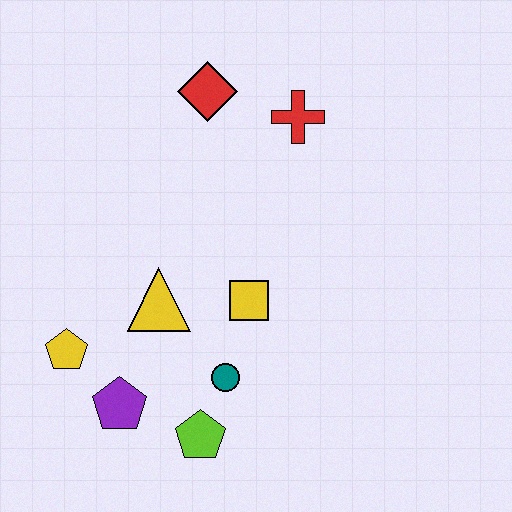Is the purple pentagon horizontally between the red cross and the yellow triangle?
No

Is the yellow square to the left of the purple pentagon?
No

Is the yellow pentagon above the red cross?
No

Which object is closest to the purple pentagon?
The yellow pentagon is closest to the purple pentagon.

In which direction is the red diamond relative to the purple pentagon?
The red diamond is above the purple pentagon.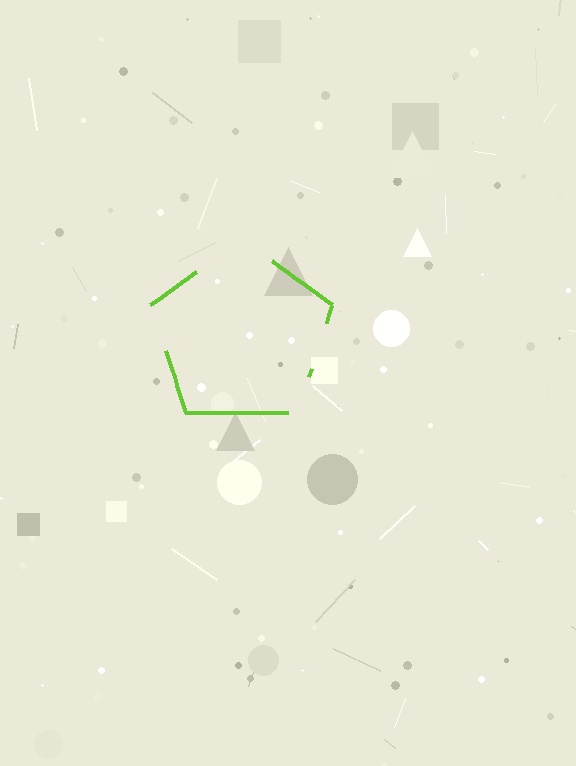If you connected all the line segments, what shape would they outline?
They would outline a pentagon.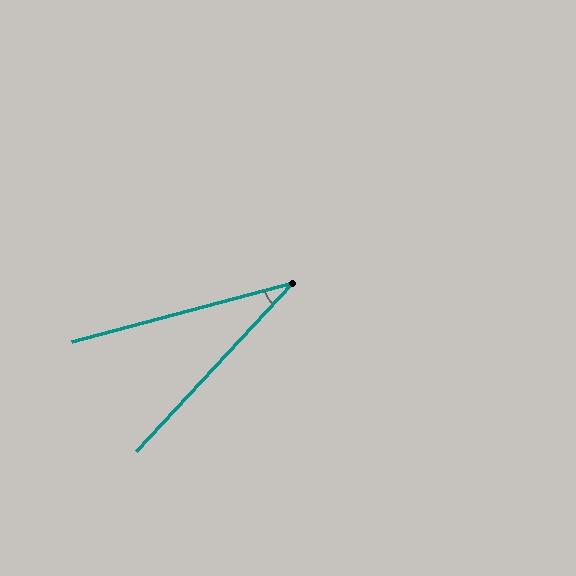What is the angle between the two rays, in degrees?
Approximately 32 degrees.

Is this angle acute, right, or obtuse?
It is acute.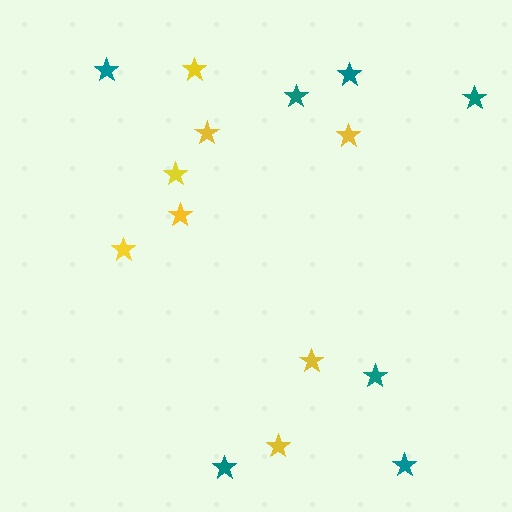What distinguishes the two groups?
There are 2 groups: one group of yellow stars (8) and one group of teal stars (7).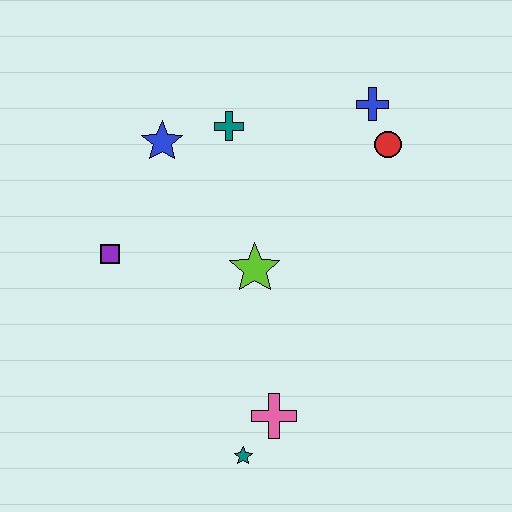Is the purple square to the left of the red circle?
Yes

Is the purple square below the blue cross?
Yes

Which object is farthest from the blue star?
The teal star is farthest from the blue star.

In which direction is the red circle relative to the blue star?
The red circle is to the right of the blue star.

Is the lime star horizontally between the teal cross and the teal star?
No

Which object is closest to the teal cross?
The blue star is closest to the teal cross.